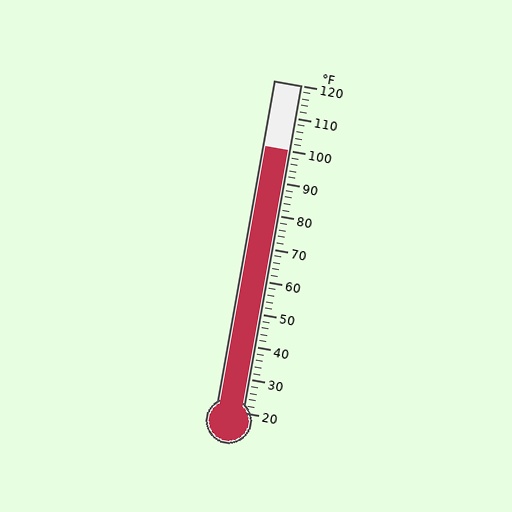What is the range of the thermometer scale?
The thermometer scale ranges from 20°F to 120°F.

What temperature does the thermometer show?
The thermometer shows approximately 100°F.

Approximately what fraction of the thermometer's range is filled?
The thermometer is filled to approximately 80% of its range.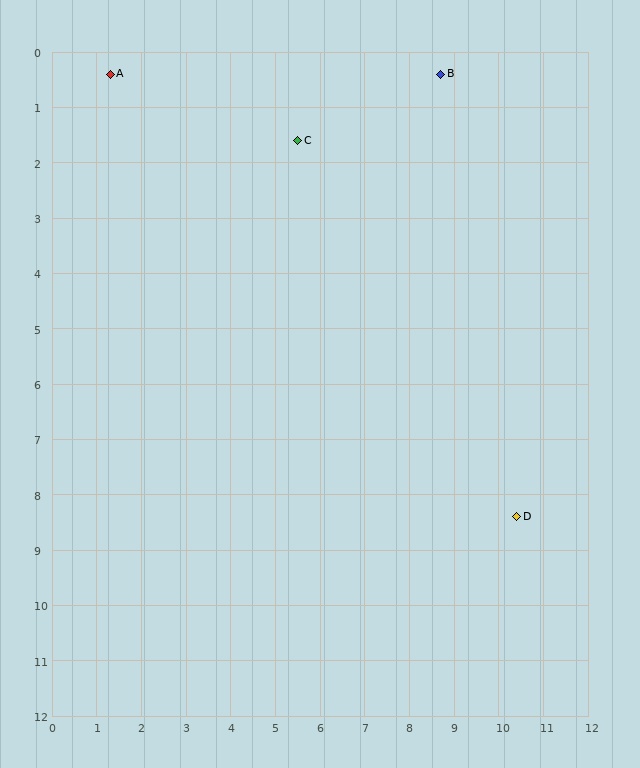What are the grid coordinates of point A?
Point A is at approximately (1.3, 0.4).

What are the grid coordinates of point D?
Point D is at approximately (10.4, 8.4).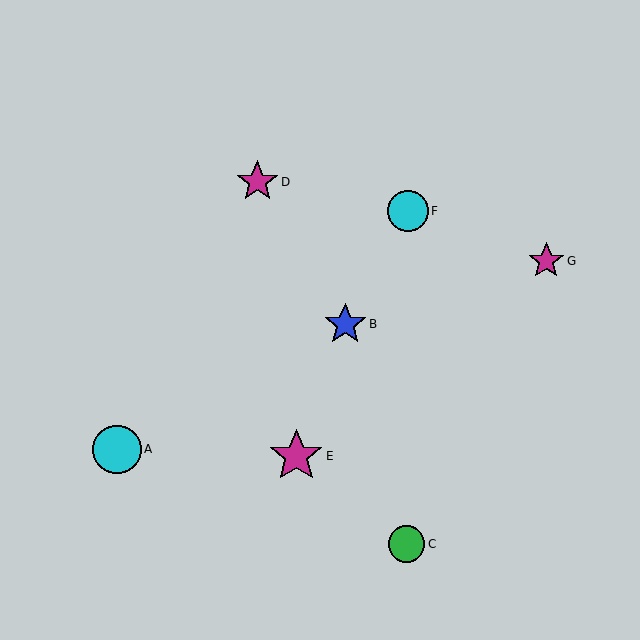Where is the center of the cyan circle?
The center of the cyan circle is at (408, 211).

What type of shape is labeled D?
Shape D is a magenta star.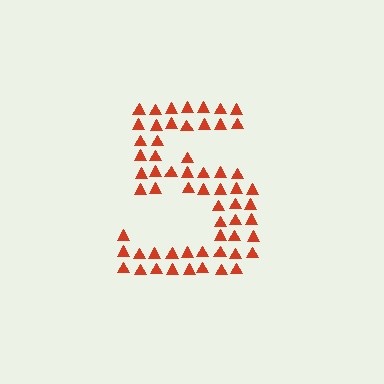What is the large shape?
The large shape is the digit 5.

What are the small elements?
The small elements are triangles.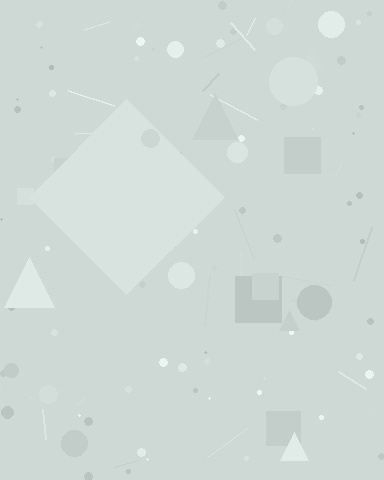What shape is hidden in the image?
A diamond is hidden in the image.